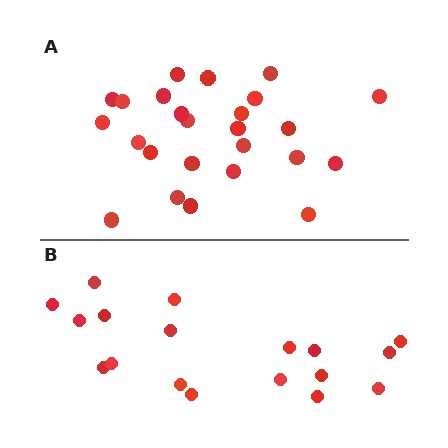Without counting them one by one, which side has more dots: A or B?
Region A (the top region) has more dots.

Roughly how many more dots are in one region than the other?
Region A has roughly 8 or so more dots than region B.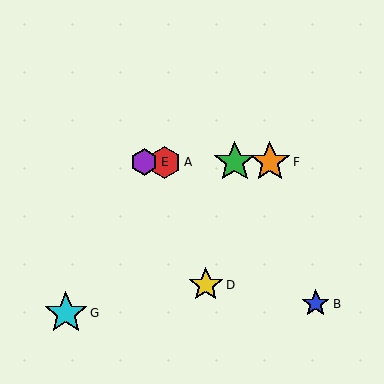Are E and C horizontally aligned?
Yes, both are at y≈162.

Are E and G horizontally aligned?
No, E is at y≈162 and G is at y≈313.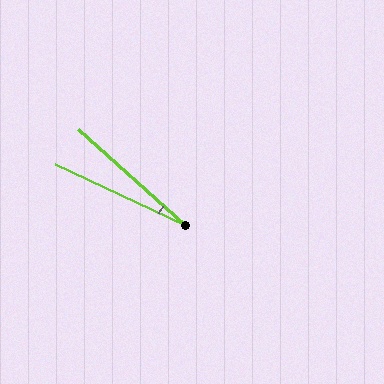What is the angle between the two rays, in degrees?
Approximately 17 degrees.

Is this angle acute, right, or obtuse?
It is acute.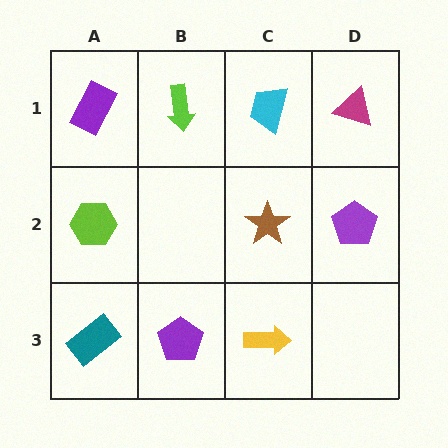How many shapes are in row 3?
3 shapes.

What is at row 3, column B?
A purple pentagon.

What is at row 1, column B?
A lime arrow.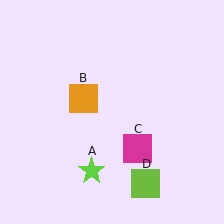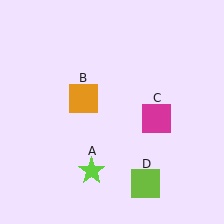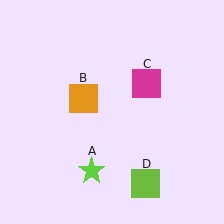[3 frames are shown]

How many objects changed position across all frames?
1 object changed position: magenta square (object C).